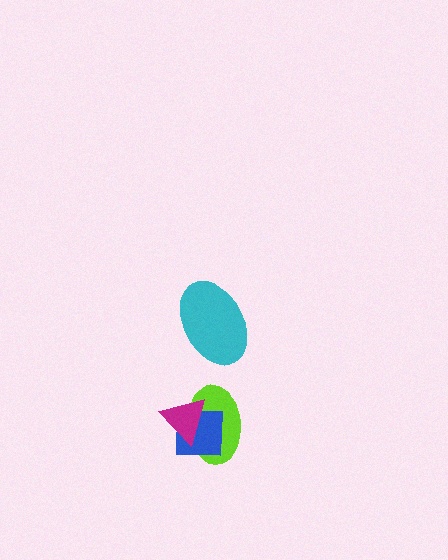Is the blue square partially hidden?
Yes, it is partially covered by another shape.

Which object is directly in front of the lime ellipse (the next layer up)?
The blue square is directly in front of the lime ellipse.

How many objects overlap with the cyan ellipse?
0 objects overlap with the cyan ellipse.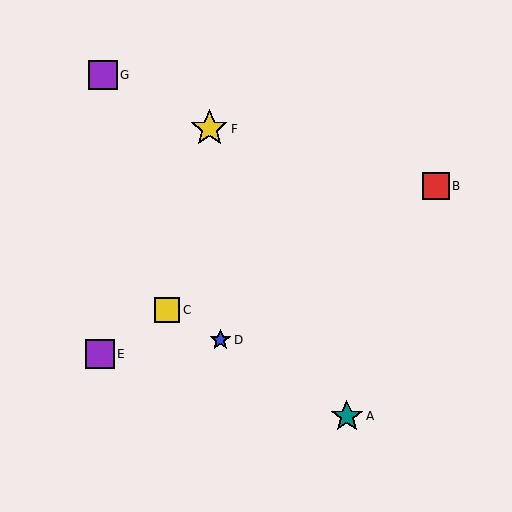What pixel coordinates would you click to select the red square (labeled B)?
Click at (436, 186) to select the red square B.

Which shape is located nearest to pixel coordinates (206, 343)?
The blue star (labeled D) at (220, 340) is nearest to that location.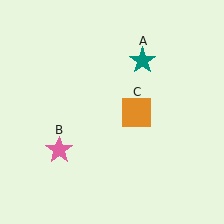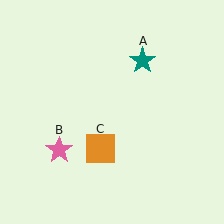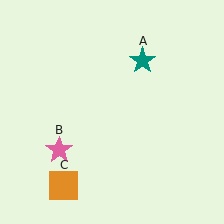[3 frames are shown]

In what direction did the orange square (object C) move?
The orange square (object C) moved down and to the left.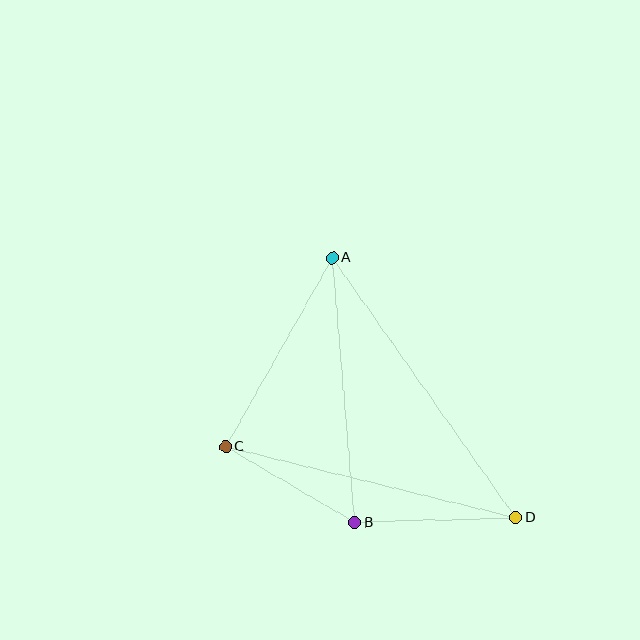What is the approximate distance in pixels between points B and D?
The distance between B and D is approximately 161 pixels.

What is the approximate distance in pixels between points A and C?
The distance between A and C is approximately 217 pixels.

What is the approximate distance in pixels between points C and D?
The distance between C and D is approximately 299 pixels.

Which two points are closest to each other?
Points B and C are closest to each other.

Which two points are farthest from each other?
Points A and D are farthest from each other.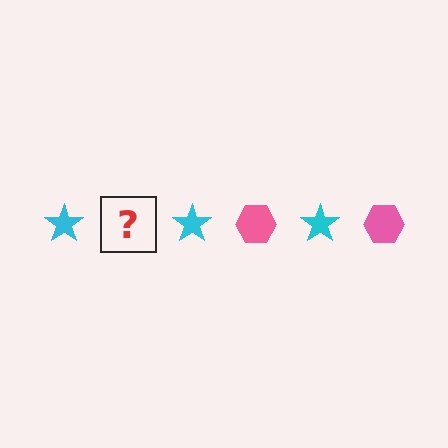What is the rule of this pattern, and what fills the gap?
The rule is that the pattern alternates between cyan star and pink hexagon. The gap should be filled with a pink hexagon.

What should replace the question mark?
The question mark should be replaced with a pink hexagon.